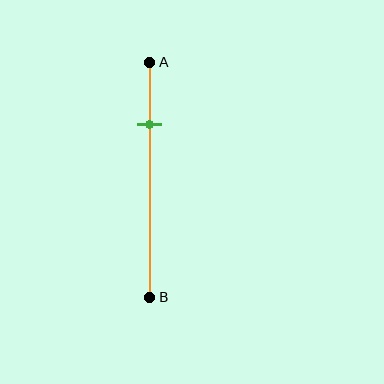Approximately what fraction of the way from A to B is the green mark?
The green mark is approximately 25% of the way from A to B.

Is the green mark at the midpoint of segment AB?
No, the mark is at about 25% from A, not at the 50% midpoint.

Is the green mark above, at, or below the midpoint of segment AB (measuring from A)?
The green mark is above the midpoint of segment AB.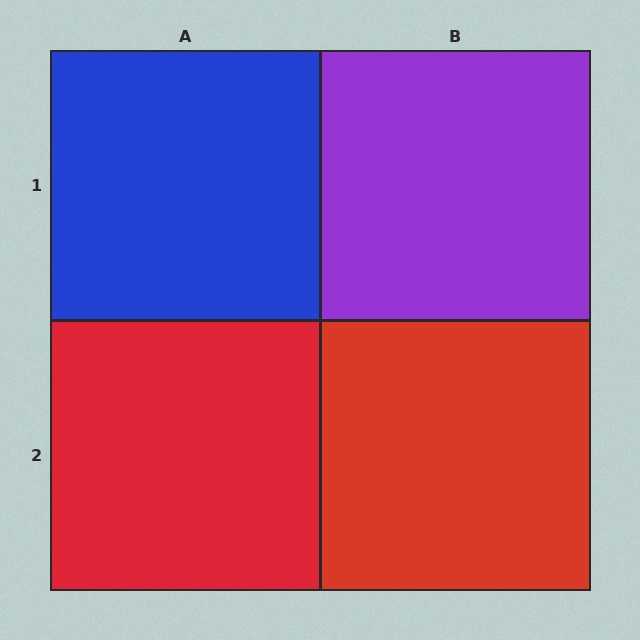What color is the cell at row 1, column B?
Purple.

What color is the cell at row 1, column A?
Blue.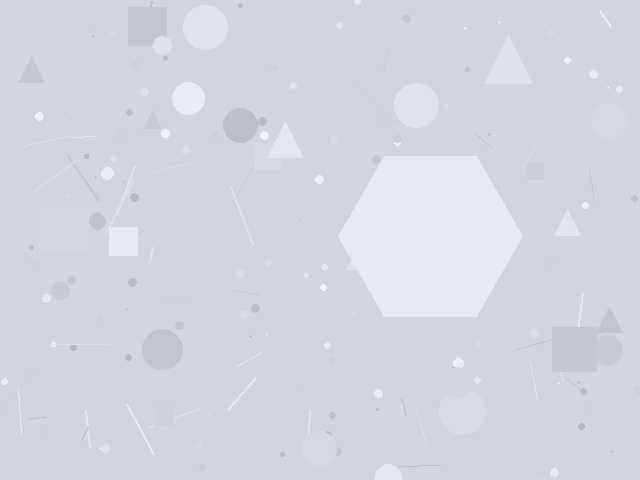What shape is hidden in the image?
A hexagon is hidden in the image.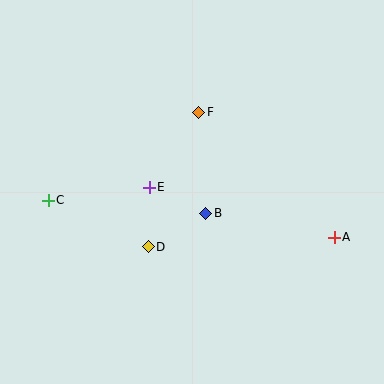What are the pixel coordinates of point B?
Point B is at (206, 213).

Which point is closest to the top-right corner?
Point F is closest to the top-right corner.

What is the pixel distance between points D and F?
The distance between D and F is 144 pixels.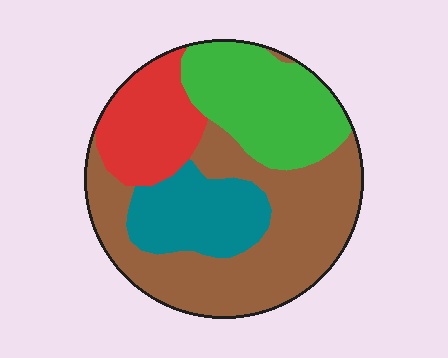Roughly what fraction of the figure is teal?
Teal takes up less than a quarter of the figure.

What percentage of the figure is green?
Green takes up about one quarter (1/4) of the figure.